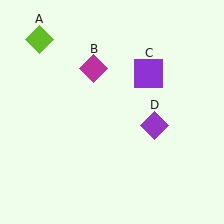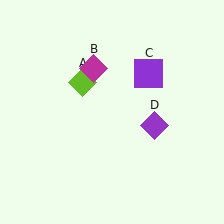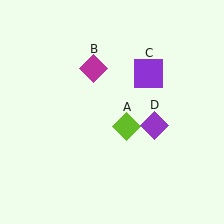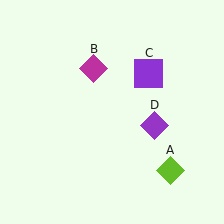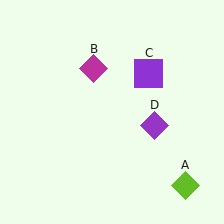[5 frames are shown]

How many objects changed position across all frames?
1 object changed position: lime diamond (object A).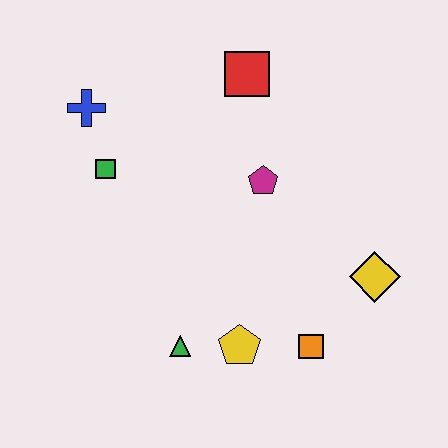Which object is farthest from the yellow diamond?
The blue cross is farthest from the yellow diamond.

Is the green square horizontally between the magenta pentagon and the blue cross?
Yes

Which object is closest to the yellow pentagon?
The green triangle is closest to the yellow pentagon.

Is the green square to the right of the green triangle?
No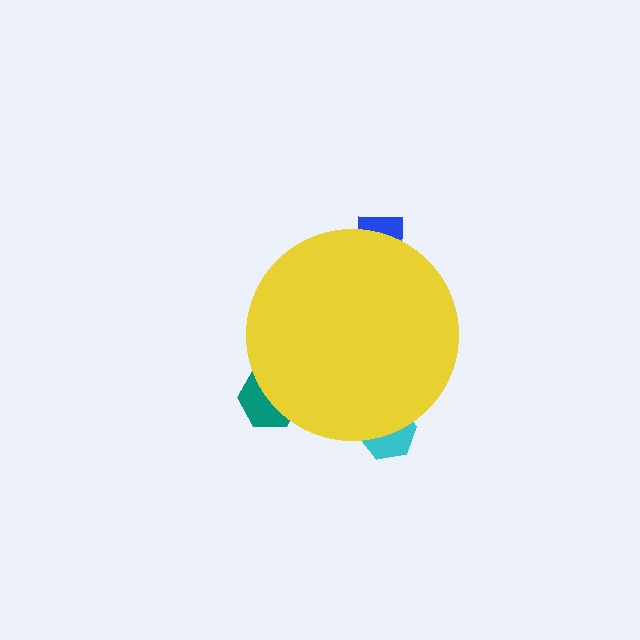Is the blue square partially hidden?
Yes, the blue square is partially hidden behind the yellow circle.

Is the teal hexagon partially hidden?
Yes, the teal hexagon is partially hidden behind the yellow circle.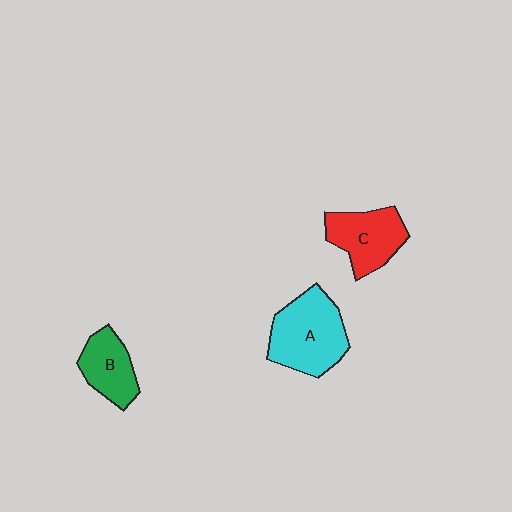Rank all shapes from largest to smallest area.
From largest to smallest: A (cyan), C (red), B (green).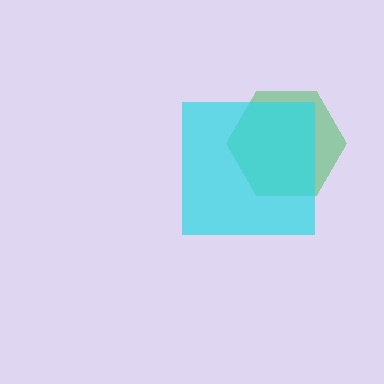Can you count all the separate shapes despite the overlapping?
Yes, there are 2 separate shapes.